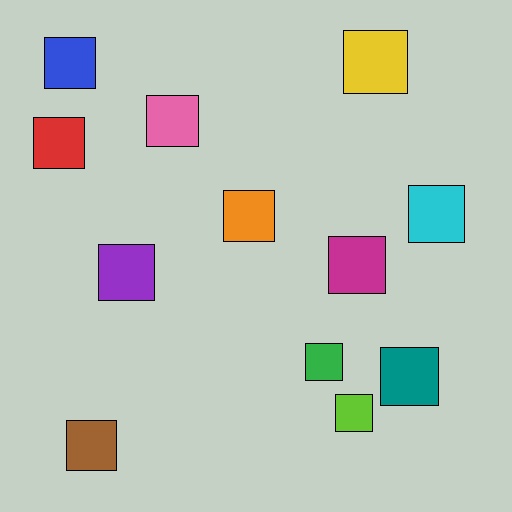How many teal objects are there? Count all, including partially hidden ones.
There is 1 teal object.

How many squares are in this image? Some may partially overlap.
There are 12 squares.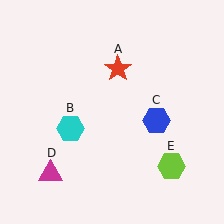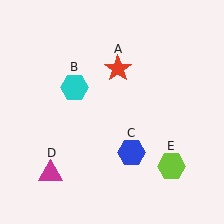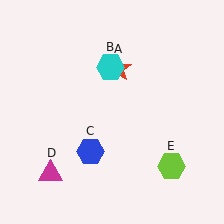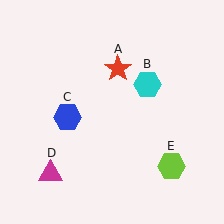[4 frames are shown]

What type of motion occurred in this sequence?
The cyan hexagon (object B), blue hexagon (object C) rotated clockwise around the center of the scene.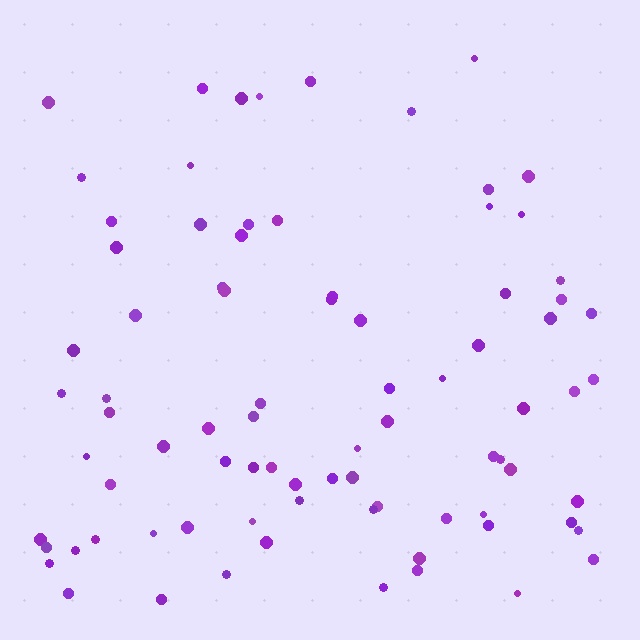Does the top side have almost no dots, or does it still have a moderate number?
Still a moderate number, just noticeably fewer than the bottom.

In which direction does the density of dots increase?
From top to bottom, with the bottom side densest.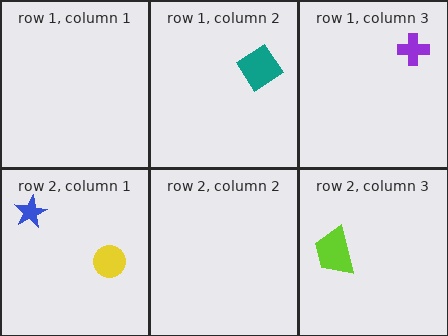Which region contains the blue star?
The row 2, column 1 region.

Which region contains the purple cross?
The row 1, column 3 region.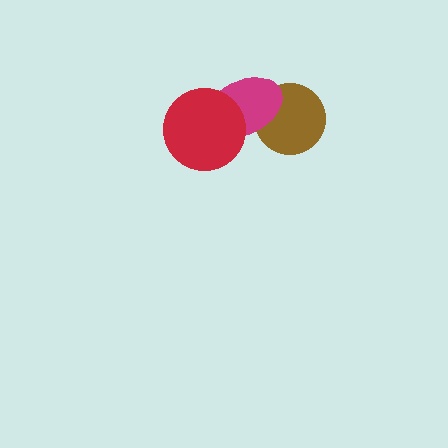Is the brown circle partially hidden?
Yes, it is partially covered by another shape.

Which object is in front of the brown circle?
The magenta ellipse is in front of the brown circle.